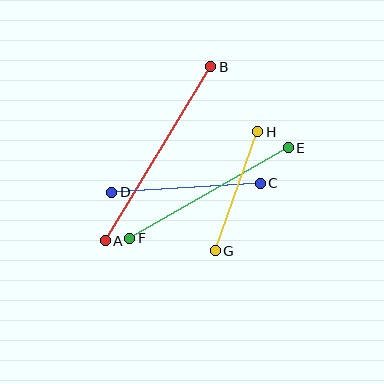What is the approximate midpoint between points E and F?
The midpoint is at approximately (209, 193) pixels.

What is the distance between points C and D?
The distance is approximately 149 pixels.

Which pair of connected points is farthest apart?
Points A and B are farthest apart.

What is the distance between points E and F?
The distance is approximately 183 pixels.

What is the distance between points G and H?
The distance is approximately 126 pixels.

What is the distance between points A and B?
The distance is approximately 203 pixels.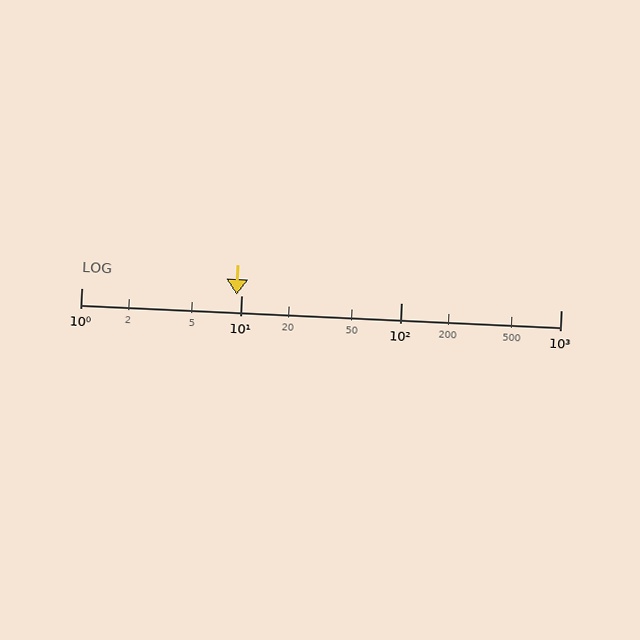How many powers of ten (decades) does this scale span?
The scale spans 3 decades, from 1 to 1000.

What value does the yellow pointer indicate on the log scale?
The pointer indicates approximately 9.4.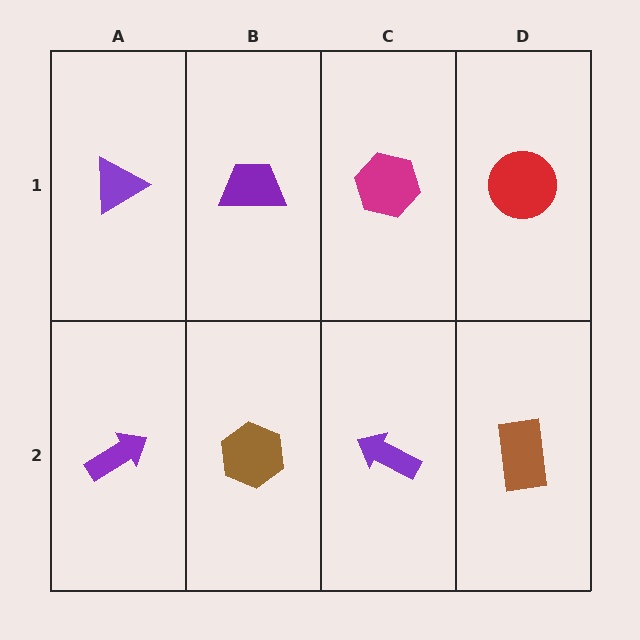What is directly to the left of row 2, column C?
A brown hexagon.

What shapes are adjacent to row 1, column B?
A brown hexagon (row 2, column B), a purple triangle (row 1, column A), a magenta hexagon (row 1, column C).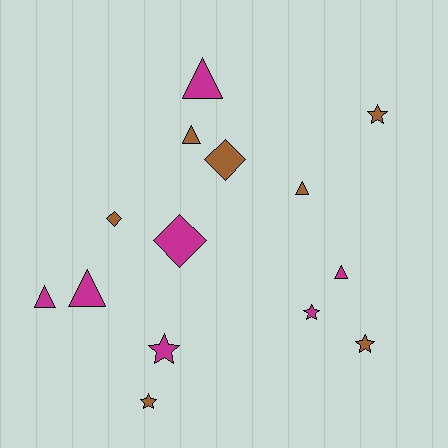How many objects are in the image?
There are 14 objects.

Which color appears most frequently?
Brown, with 7 objects.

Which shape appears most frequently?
Triangle, with 6 objects.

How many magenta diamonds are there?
There is 1 magenta diamond.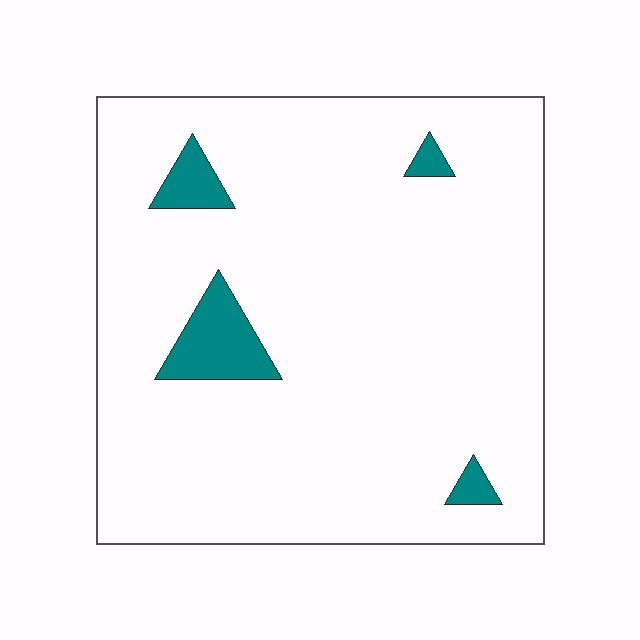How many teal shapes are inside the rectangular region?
4.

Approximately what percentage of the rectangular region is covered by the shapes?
Approximately 5%.